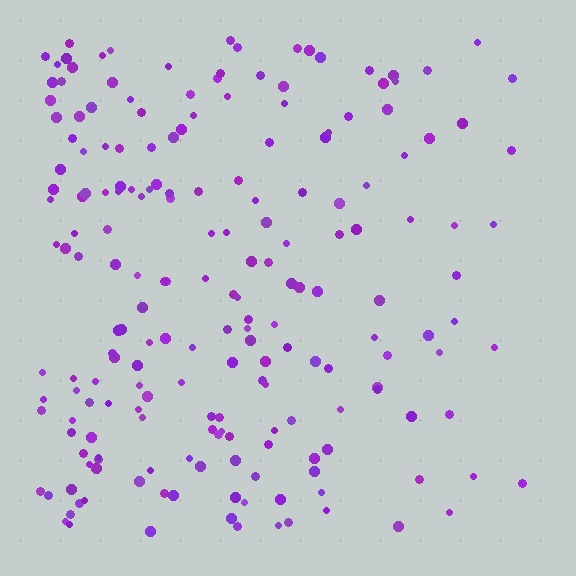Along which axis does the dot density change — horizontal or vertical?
Horizontal.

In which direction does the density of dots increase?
From right to left, with the left side densest.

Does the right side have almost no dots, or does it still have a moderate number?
Still a moderate number, just noticeably fewer than the left.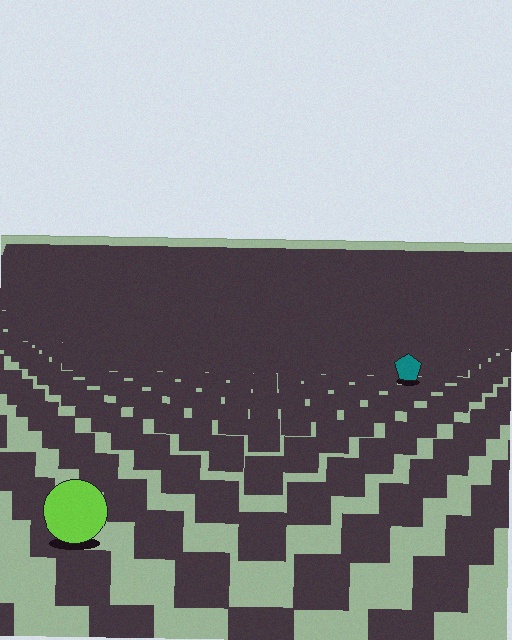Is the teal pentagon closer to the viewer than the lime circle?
No. The lime circle is closer — you can tell from the texture gradient: the ground texture is coarser near it.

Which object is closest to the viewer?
The lime circle is closest. The texture marks near it are larger and more spread out.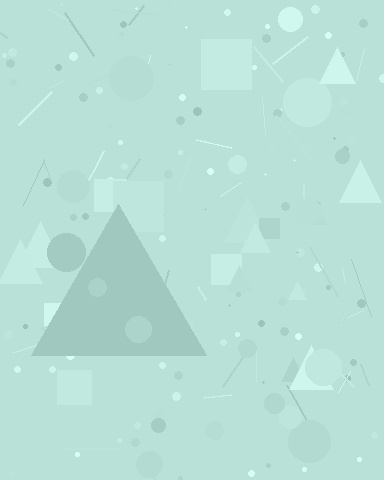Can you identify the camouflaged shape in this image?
The camouflaged shape is a triangle.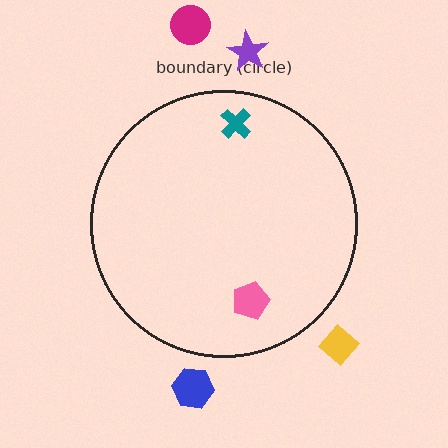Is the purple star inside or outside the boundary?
Outside.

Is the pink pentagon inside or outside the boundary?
Inside.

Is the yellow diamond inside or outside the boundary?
Outside.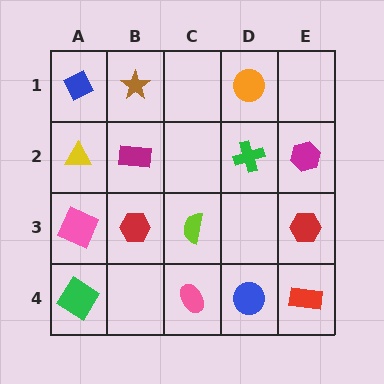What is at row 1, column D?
An orange circle.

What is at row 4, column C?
A pink ellipse.